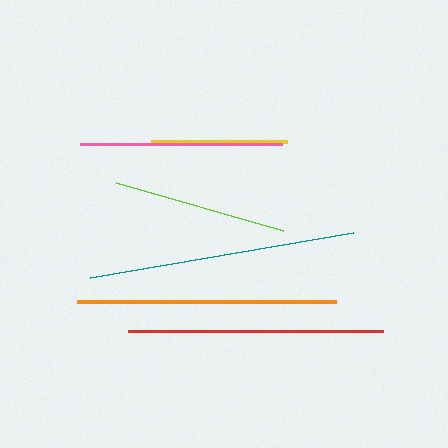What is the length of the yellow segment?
The yellow segment is approximately 136 pixels long.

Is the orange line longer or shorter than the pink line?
The orange line is longer than the pink line.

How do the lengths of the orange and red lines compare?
The orange and red lines are approximately the same length.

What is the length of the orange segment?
The orange segment is approximately 260 pixels long.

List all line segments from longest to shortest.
From longest to shortest: teal, orange, red, pink, lime, yellow.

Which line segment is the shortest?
The yellow line is the shortest at approximately 136 pixels.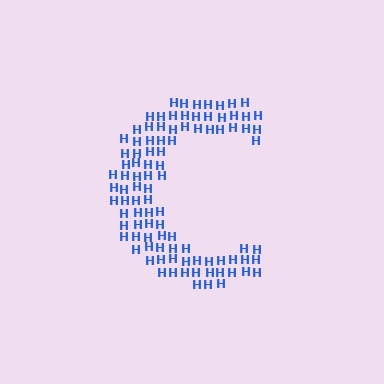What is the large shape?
The large shape is the letter C.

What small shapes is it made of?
It is made of small letter H's.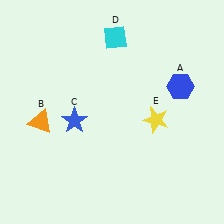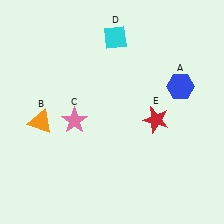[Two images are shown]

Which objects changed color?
C changed from blue to pink. E changed from yellow to red.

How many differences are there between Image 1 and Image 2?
There are 2 differences between the two images.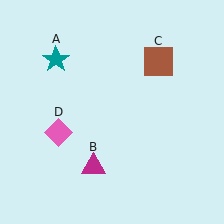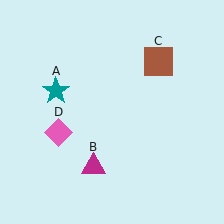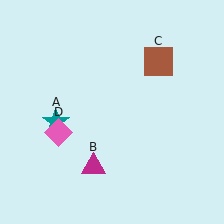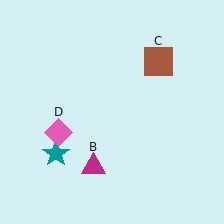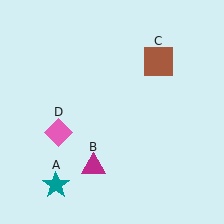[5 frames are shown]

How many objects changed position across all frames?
1 object changed position: teal star (object A).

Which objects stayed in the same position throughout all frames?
Magenta triangle (object B) and brown square (object C) and pink diamond (object D) remained stationary.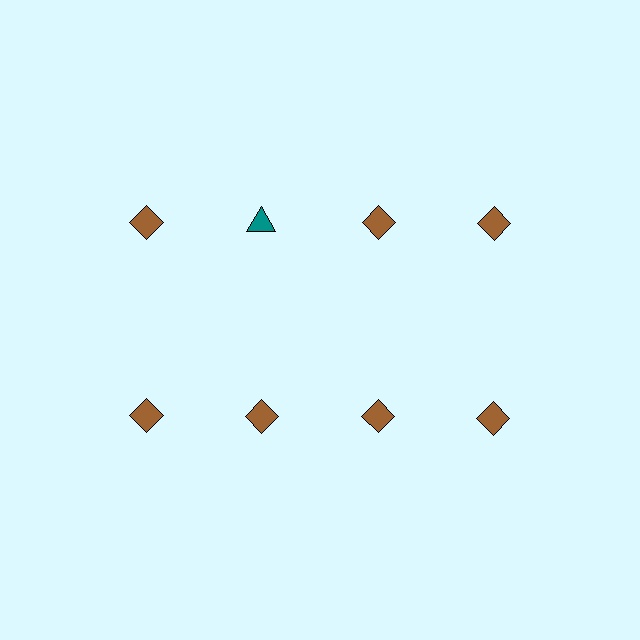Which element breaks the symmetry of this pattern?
The teal triangle in the top row, second from left column breaks the symmetry. All other shapes are brown diamonds.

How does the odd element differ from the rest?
It differs in both color (teal instead of brown) and shape (triangle instead of diamond).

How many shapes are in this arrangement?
There are 8 shapes arranged in a grid pattern.